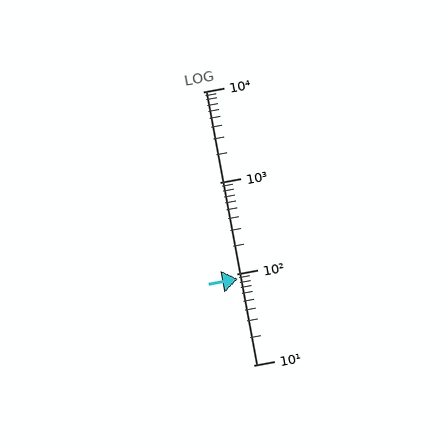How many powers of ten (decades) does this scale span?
The scale spans 3 decades, from 10 to 10000.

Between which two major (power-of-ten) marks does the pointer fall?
The pointer is between 10 and 100.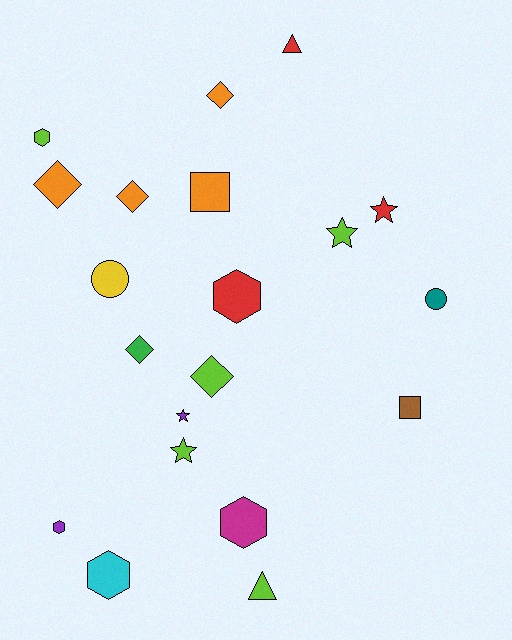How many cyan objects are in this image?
There is 1 cyan object.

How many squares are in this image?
There are 2 squares.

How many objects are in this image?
There are 20 objects.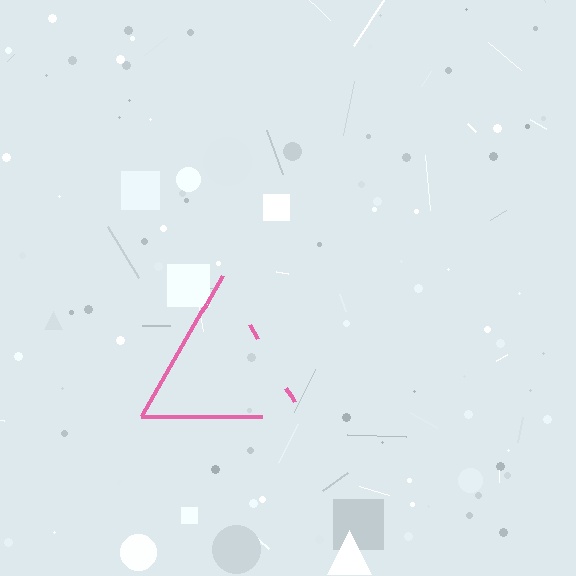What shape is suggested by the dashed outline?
The dashed outline suggests a triangle.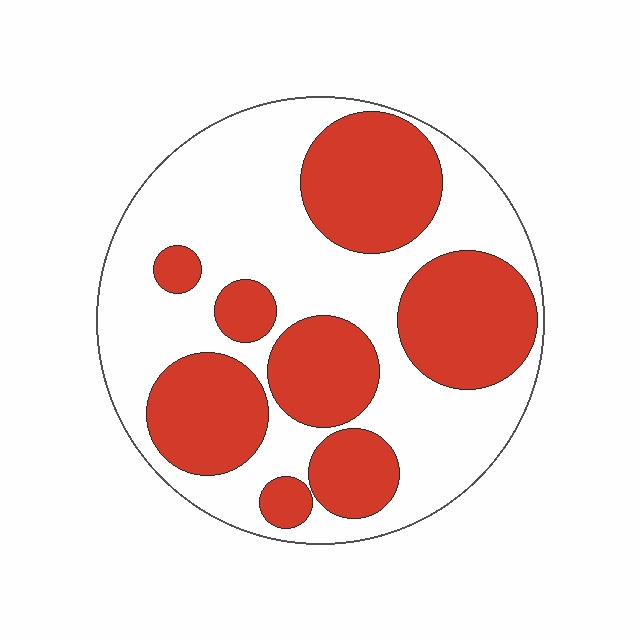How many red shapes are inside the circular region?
8.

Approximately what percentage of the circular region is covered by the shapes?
Approximately 45%.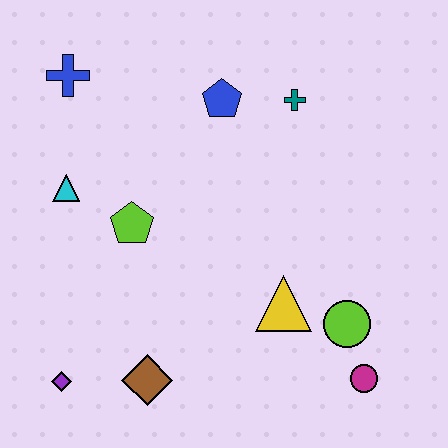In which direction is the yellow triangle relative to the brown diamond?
The yellow triangle is to the right of the brown diamond.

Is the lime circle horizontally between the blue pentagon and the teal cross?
No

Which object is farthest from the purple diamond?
The teal cross is farthest from the purple diamond.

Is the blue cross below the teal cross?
No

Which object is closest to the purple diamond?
The brown diamond is closest to the purple diamond.